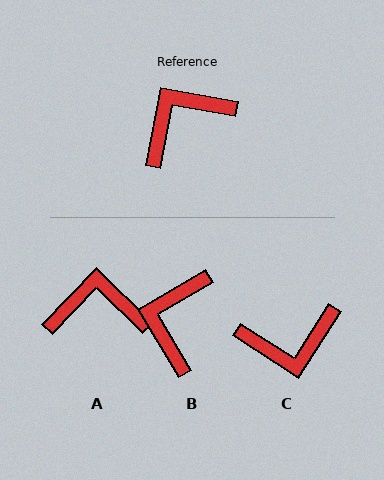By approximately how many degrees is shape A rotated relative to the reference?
Approximately 34 degrees clockwise.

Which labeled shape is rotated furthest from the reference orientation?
C, about 158 degrees away.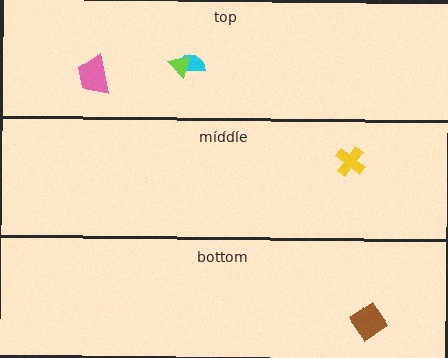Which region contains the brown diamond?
The bottom region.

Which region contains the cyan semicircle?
The top region.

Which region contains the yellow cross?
The middle region.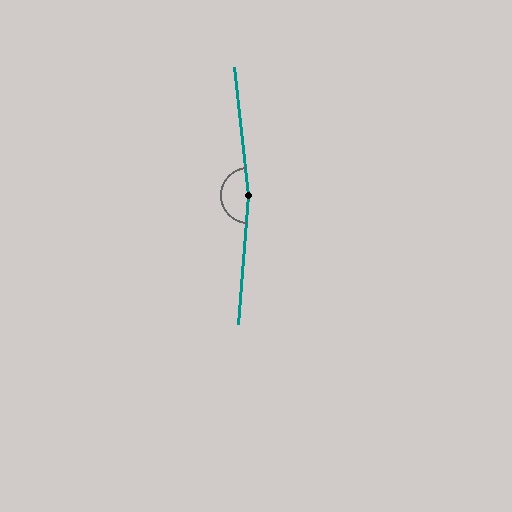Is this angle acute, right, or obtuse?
It is obtuse.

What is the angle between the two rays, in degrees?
Approximately 169 degrees.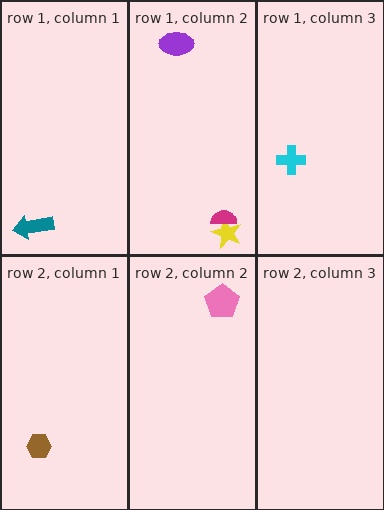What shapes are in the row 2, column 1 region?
The brown hexagon.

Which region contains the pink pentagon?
The row 2, column 2 region.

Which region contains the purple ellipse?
The row 1, column 2 region.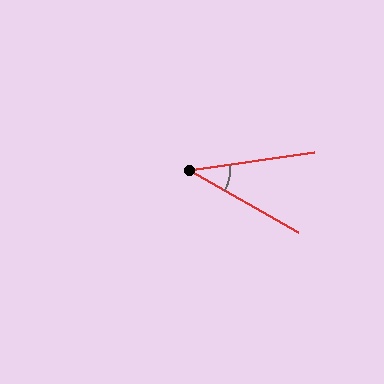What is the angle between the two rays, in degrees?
Approximately 38 degrees.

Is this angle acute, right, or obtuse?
It is acute.